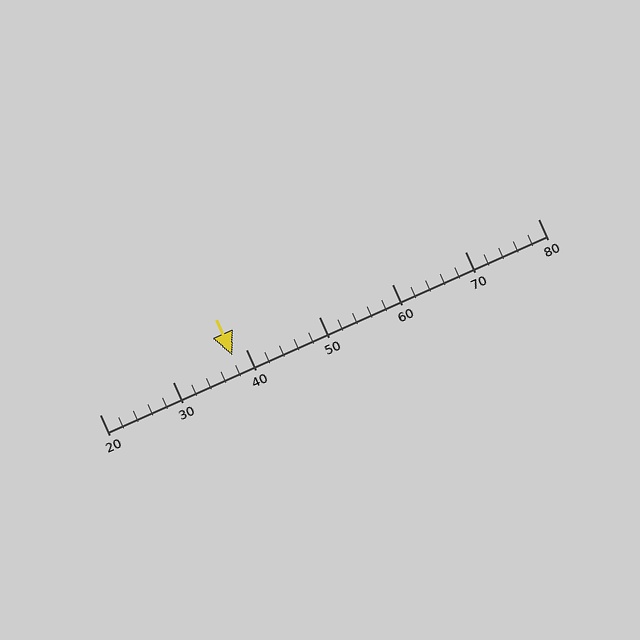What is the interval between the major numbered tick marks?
The major tick marks are spaced 10 units apart.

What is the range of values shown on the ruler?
The ruler shows values from 20 to 80.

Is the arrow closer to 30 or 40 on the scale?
The arrow is closer to 40.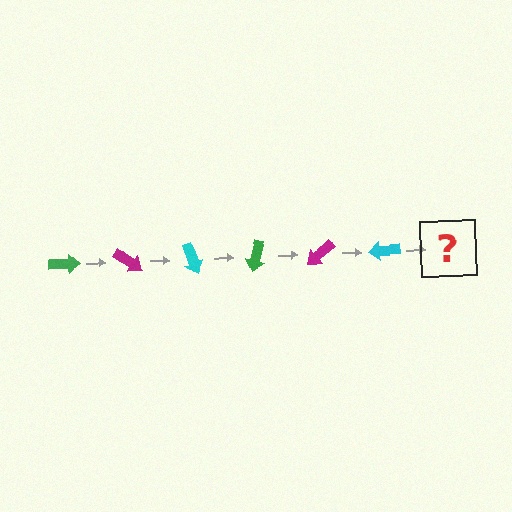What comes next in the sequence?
The next element should be a green arrow, rotated 210 degrees from the start.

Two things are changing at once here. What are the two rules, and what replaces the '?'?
The two rules are that it rotates 35 degrees each step and the color cycles through green, magenta, and cyan. The '?' should be a green arrow, rotated 210 degrees from the start.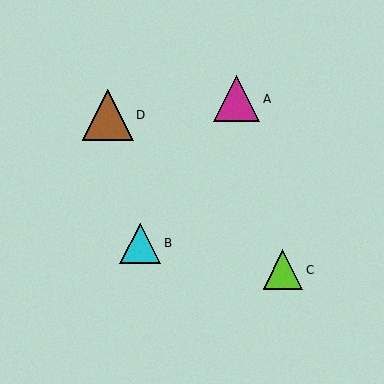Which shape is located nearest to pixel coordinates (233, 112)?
The magenta triangle (labeled A) at (237, 99) is nearest to that location.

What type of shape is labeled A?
Shape A is a magenta triangle.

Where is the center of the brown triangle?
The center of the brown triangle is at (108, 115).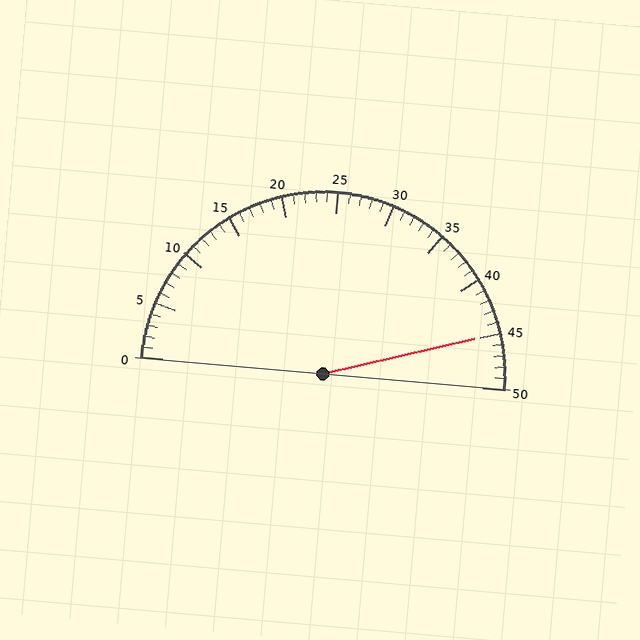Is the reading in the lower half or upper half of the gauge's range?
The reading is in the upper half of the range (0 to 50).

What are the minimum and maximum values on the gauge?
The gauge ranges from 0 to 50.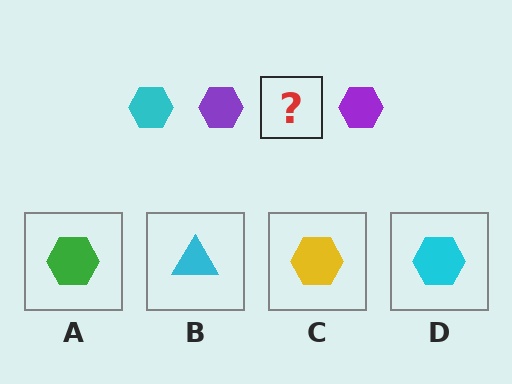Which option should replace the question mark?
Option D.